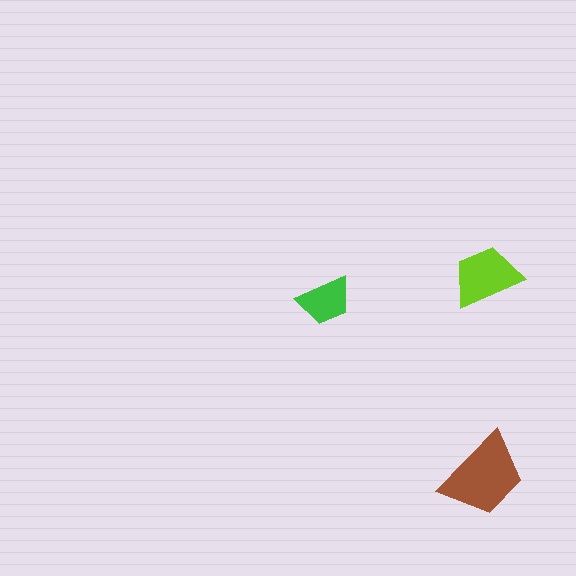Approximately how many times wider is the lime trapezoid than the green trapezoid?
About 1.5 times wider.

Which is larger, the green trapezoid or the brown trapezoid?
The brown one.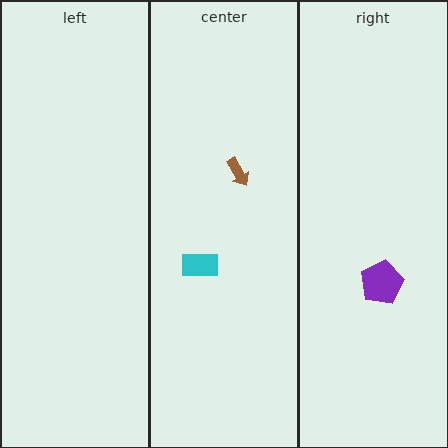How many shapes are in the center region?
2.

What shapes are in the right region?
The purple pentagon.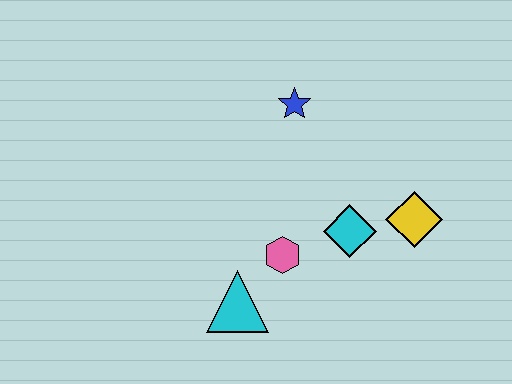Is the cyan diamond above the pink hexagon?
Yes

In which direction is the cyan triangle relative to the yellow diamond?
The cyan triangle is to the left of the yellow diamond.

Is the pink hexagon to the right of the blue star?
No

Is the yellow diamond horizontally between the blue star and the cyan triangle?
No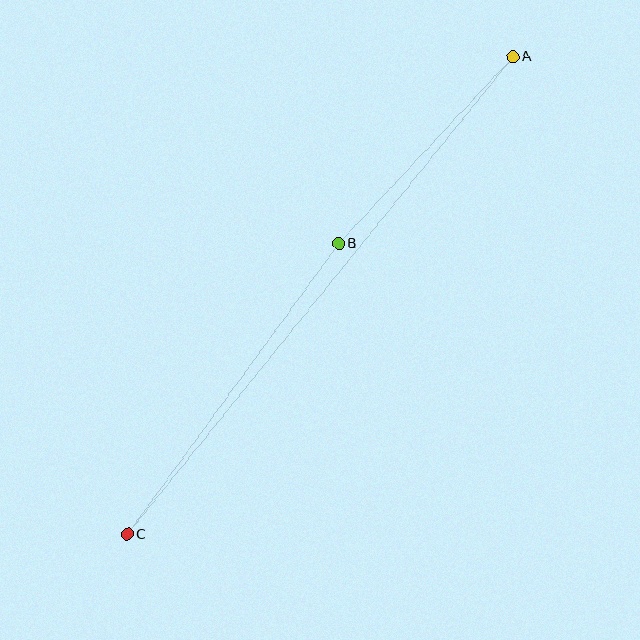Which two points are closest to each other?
Points A and B are closest to each other.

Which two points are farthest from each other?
Points A and C are farthest from each other.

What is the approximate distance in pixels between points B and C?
The distance between B and C is approximately 359 pixels.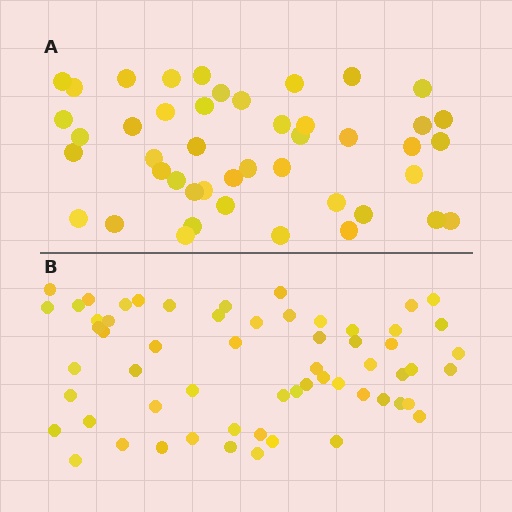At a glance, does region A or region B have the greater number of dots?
Region B (the bottom region) has more dots.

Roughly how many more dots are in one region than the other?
Region B has approximately 15 more dots than region A.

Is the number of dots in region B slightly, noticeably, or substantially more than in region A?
Region B has noticeably more, but not dramatically so. The ratio is roughly 1.3 to 1.